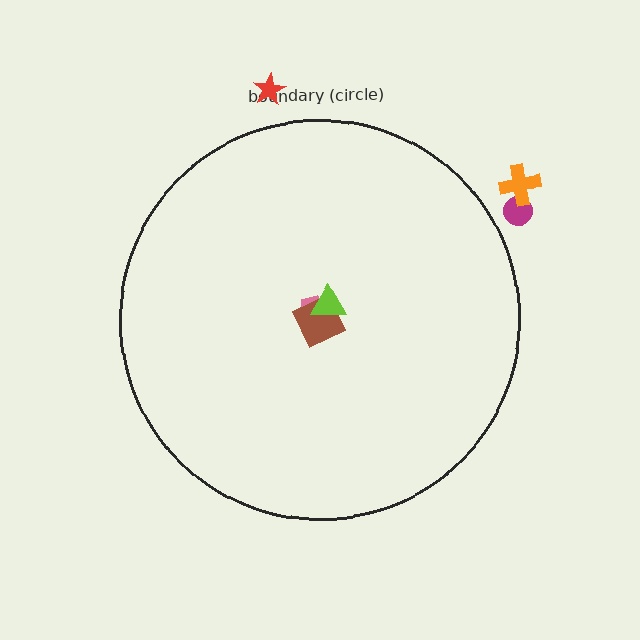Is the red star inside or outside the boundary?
Outside.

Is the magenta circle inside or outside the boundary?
Outside.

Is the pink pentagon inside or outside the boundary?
Inside.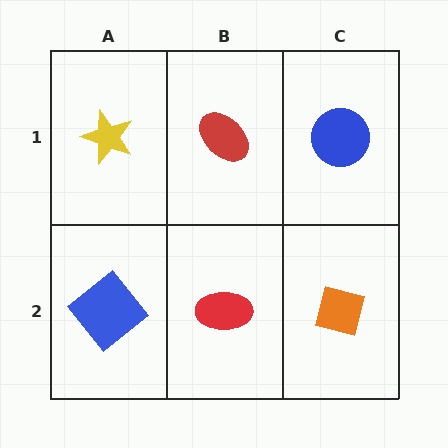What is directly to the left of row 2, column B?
A blue diamond.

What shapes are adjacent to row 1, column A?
A blue diamond (row 2, column A), a red ellipse (row 1, column B).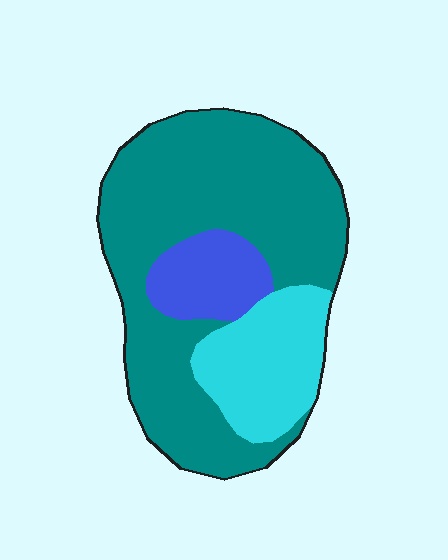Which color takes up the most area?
Teal, at roughly 65%.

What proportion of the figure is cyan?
Cyan takes up between a sixth and a third of the figure.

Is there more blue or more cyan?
Cyan.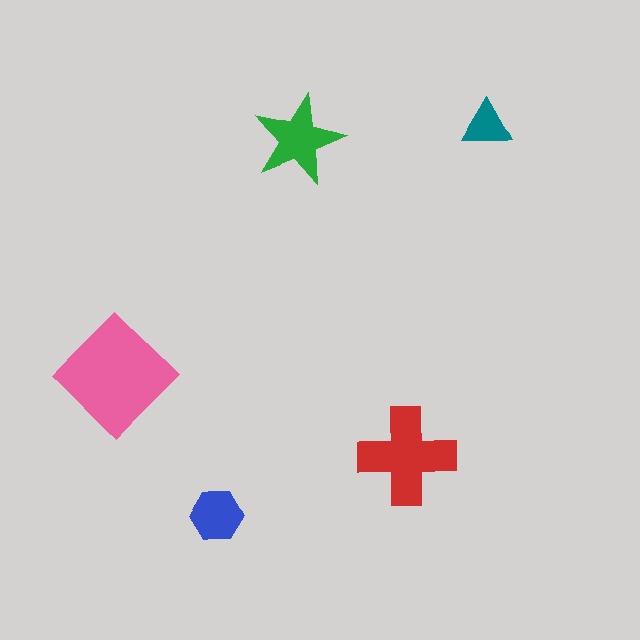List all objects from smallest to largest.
The teal triangle, the blue hexagon, the green star, the red cross, the pink diamond.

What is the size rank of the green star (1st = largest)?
3rd.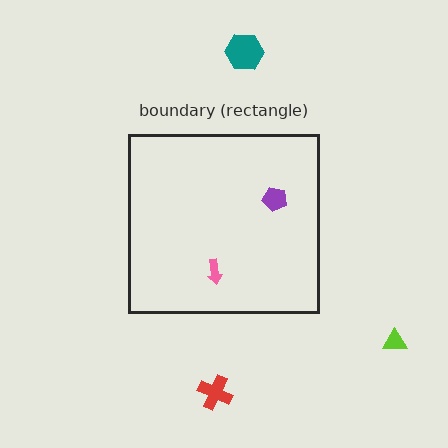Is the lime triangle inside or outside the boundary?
Outside.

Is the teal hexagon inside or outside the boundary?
Outside.